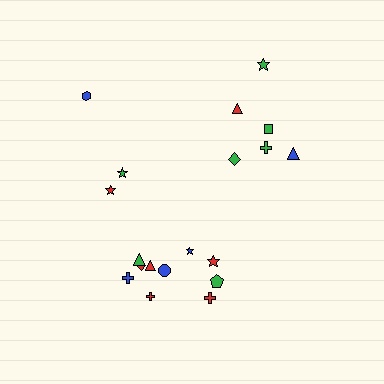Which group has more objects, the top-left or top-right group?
The top-right group.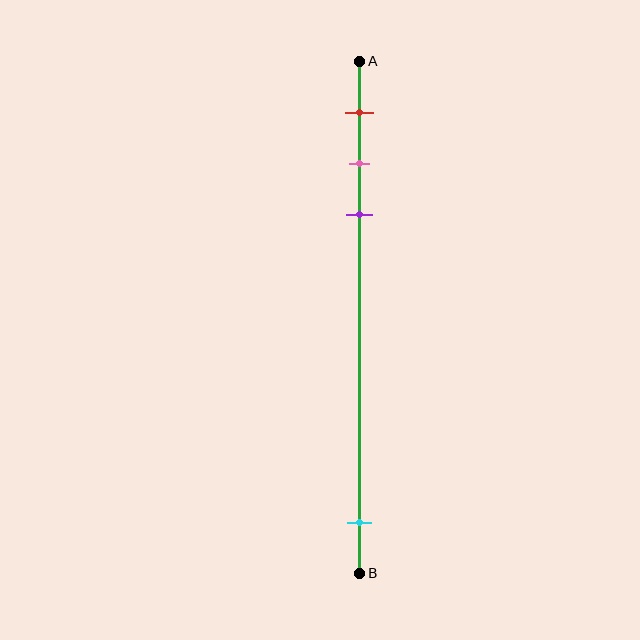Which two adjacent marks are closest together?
The pink and purple marks are the closest adjacent pair.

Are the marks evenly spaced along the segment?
No, the marks are not evenly spaced.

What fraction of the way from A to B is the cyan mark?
The cyan mark is approximately 90% (0.9) of the way from A to B.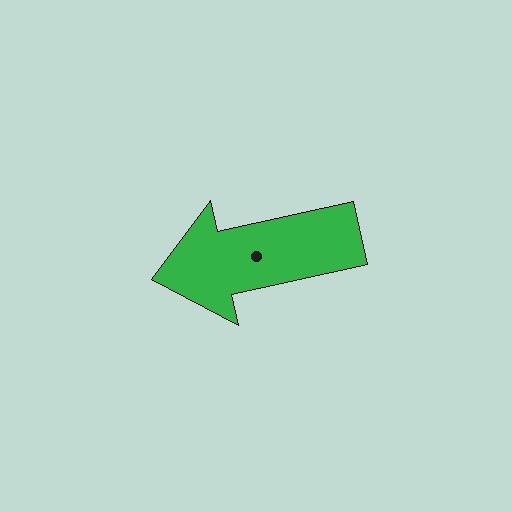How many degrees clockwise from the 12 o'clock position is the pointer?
Approximately 258 degrees.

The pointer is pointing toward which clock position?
Roughly 9 o'clock.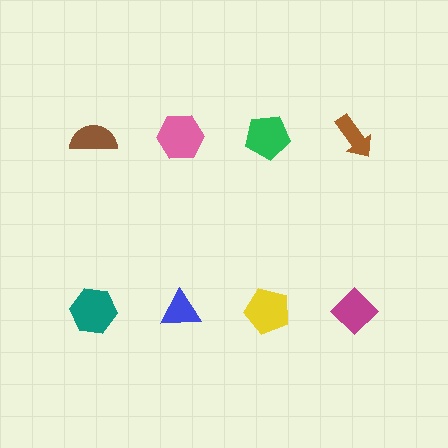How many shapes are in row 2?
4 shapes.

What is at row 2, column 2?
A blue triangle.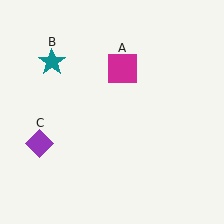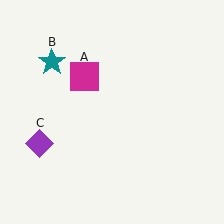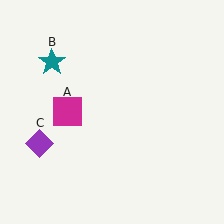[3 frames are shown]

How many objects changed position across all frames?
1 object changed position: magenta square (object A).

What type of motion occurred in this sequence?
The magenta square (object A) rotated counterclockwise around the center of the scene.